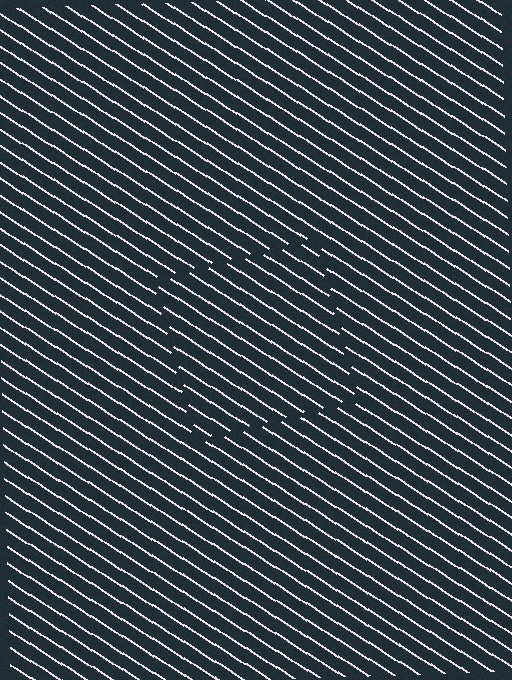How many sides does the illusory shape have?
4 sides — the line-ends trace a square.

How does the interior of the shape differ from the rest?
The interior of the shape contains the same grating, shifted by half a period — the contour is defined by the phase discontinuity where line-ends from the inner and outer gratings abut.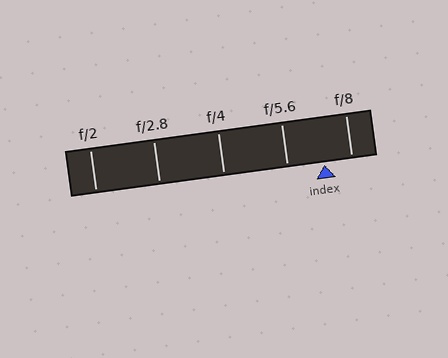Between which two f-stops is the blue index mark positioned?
The index mark is between f/5.6 and f/8.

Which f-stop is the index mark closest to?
The index mark is closest to f/8.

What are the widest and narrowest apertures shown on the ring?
The widest aperture shown is f/2 and the narrowest is f/8.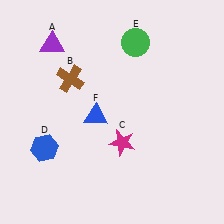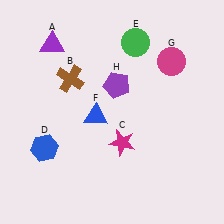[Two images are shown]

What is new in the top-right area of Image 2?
A purple pentagon (H) was added in the top-right area of Image 2.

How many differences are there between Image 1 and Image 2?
There are 2 differences between the two images.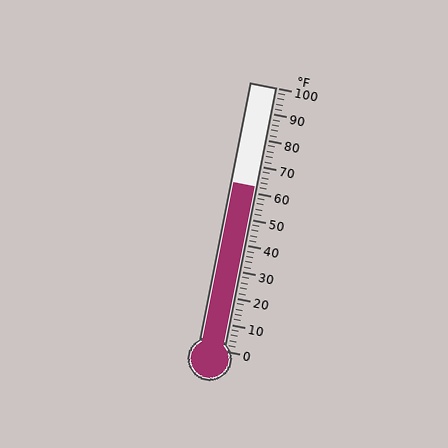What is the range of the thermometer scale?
The thermometer scale ranges from 0°F to 100°F.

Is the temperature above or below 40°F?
The temperature is above 40°F.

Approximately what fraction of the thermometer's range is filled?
The thermometer is filled to approximately 60% of its range.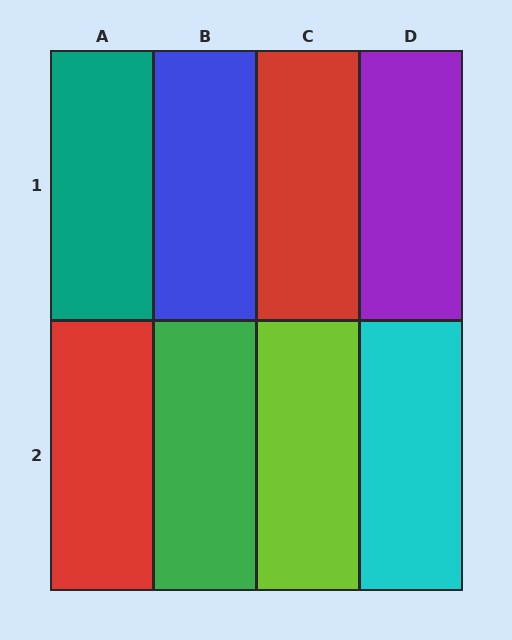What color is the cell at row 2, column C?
Lime.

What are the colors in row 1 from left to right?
Teal, blue, red, purple.